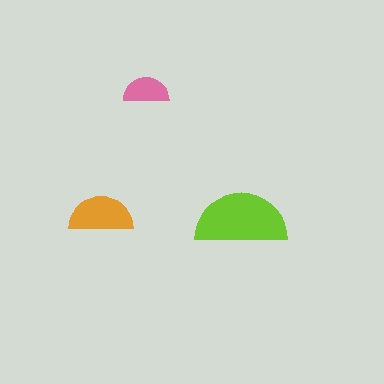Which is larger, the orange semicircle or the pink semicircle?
The orange one.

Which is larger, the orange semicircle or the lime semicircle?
The lime one.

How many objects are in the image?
There are 3 objects in the image.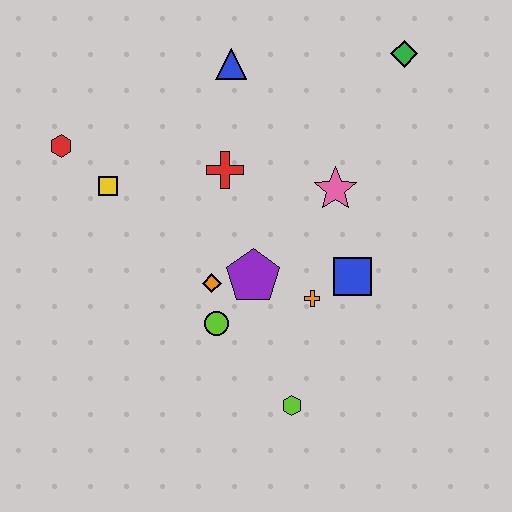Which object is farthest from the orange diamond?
The green diamond is farthest from the orange diamond.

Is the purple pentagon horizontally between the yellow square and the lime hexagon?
Yes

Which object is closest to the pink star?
The blue square is closest to the pink star.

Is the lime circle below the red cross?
Yes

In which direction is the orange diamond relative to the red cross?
The orange diamond is below the red cross.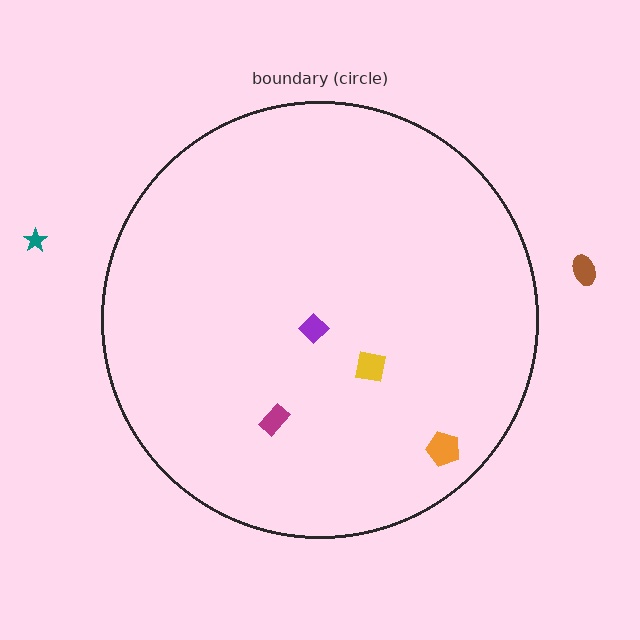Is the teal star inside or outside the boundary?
Outside.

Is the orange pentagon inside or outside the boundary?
Inside.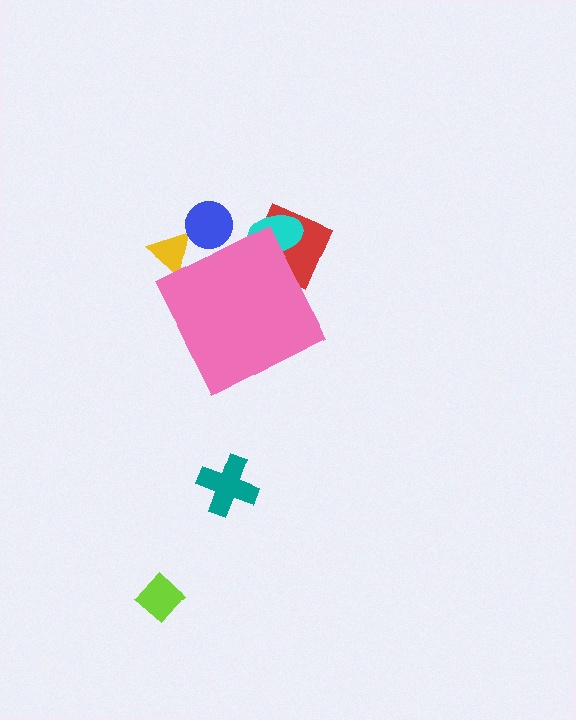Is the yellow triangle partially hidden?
Yes, the yellow triangle is partially hidden behind the pink diamond.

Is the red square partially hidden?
Yes, the red square is partially hidden behind the pink diamond.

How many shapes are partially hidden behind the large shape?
4 shapes are partially hidden.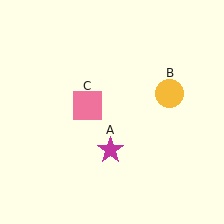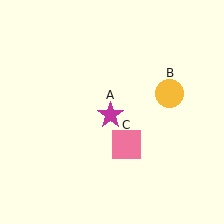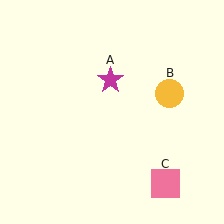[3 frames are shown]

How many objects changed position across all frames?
2 objects changed position: magenta star (object A), pink square (object C).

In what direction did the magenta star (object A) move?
The magenta star (object A) moved up.